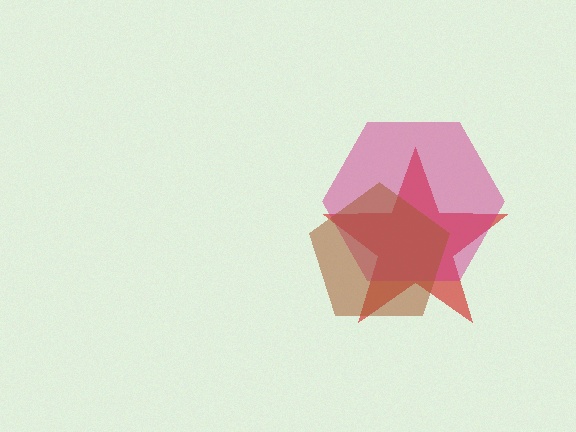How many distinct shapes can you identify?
There are 3 distinct shapes: a red star, a magenta hexagon, a brown pentagon.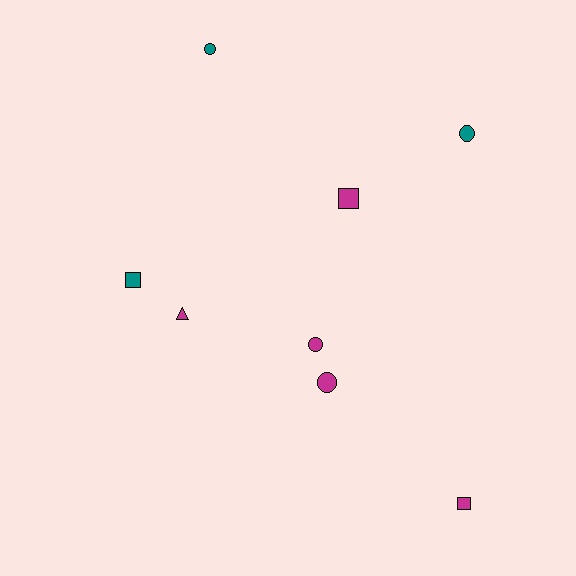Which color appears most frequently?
Magenta, with 5 objects.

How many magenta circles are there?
There are 2 magenta circles.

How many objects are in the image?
There are 8 objects.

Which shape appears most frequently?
Circle, with 4 objects.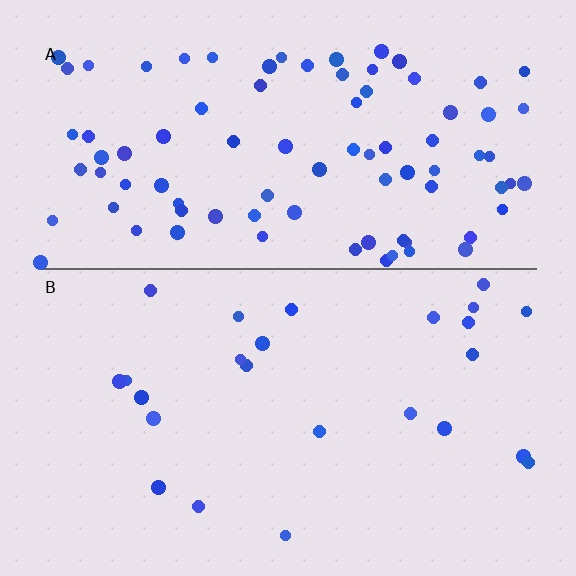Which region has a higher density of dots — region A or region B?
A (the top).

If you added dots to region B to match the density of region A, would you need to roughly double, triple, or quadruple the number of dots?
Approximately triple.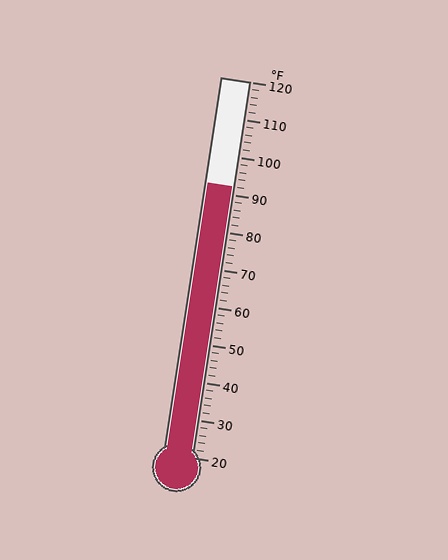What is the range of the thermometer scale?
The thermometer scale ranges from 20°F to 120°F.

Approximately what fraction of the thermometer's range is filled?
The thermometer is filled to approximately 70% of its range.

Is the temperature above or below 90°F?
The temperature is above 90°F.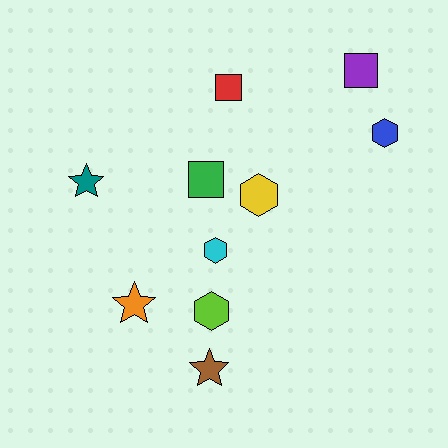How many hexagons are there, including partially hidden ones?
There are 4 hexagons.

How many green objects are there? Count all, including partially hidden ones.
There is 1 green object.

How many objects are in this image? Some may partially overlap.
There are 10 objects.